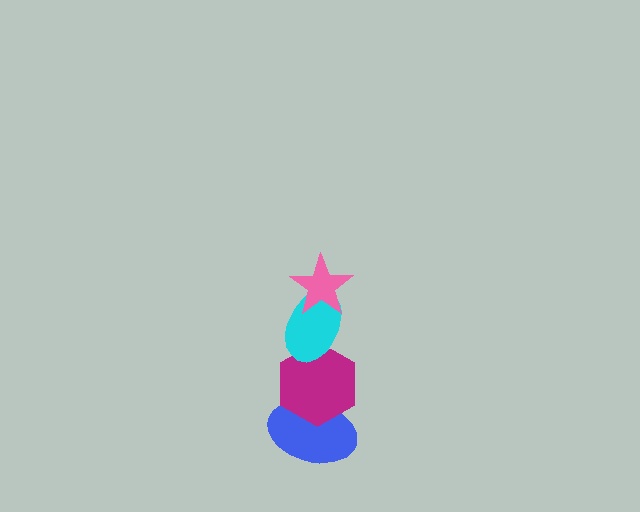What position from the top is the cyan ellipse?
The cyan ellipse is 2nd from the top.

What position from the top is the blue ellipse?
The blue ellipse is 4th from the top.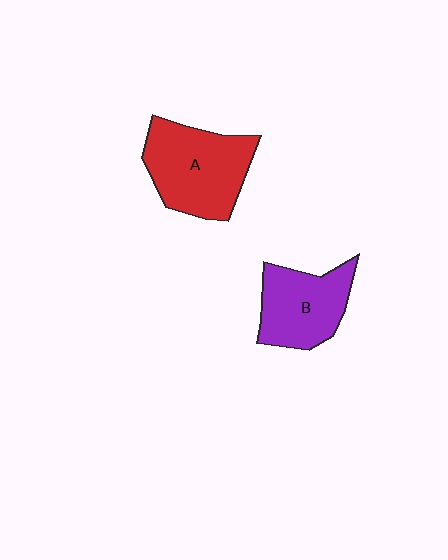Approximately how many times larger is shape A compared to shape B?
Approximately 1.3 times.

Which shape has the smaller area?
Shape B (purple).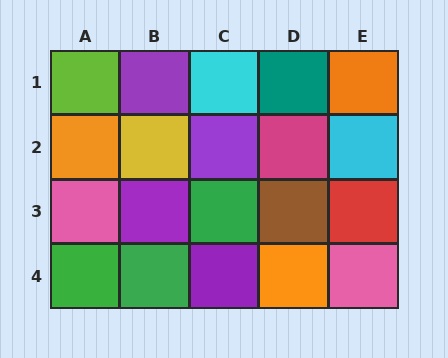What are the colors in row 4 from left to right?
Green, green, purple, orange, pink.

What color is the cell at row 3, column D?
Brown.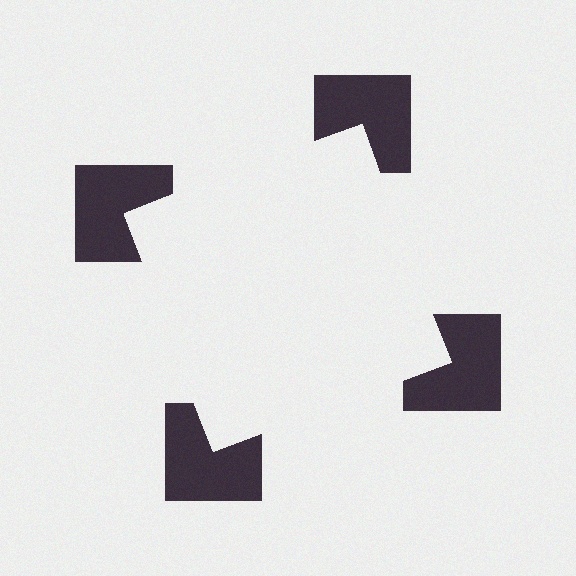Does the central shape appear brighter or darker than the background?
It typically appears slightly brighter than the background, even though no actual brightness change is drawn.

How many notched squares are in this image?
There are 4 — one at each vertex of the illusory square.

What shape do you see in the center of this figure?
An illusory square — its edges are inferred from the aligned wedge cuts in the notched squares, not physically drawn.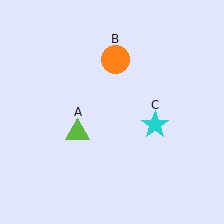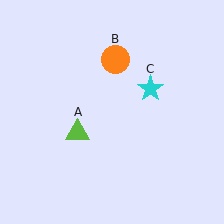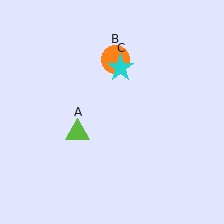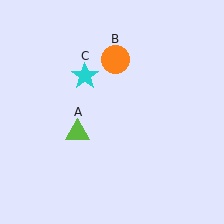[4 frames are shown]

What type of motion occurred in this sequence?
The cyan star (object C) rotated counterclockwise around the center of the scene.